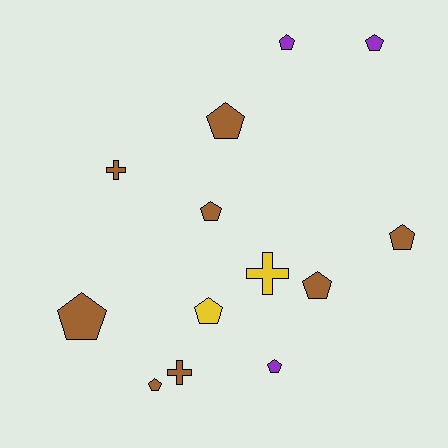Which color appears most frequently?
Brown, with 8 objects.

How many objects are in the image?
There are 13 objects.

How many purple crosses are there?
There are no purple crosses.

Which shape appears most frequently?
Pentagon, with 10 objects.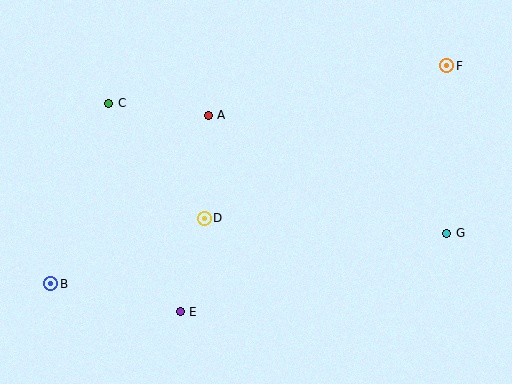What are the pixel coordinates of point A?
Point A is at (208, 115).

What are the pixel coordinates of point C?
Point C is at (109, 103).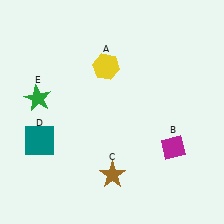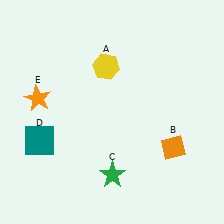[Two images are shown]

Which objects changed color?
B changed from magenta to orange. C changed from brown to green. E changed from green to orange.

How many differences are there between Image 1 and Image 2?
There are 3 differences between the two images.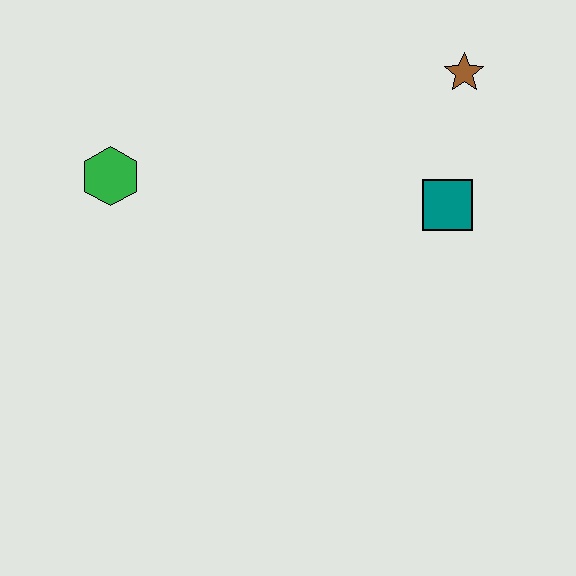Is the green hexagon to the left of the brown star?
Yes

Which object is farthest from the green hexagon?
The brown star is farthest from the green hexagon.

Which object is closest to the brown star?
The teal square is closest to the brown star.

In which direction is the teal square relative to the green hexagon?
The teal square is to the right of the green hexagon.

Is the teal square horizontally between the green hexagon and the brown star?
Yes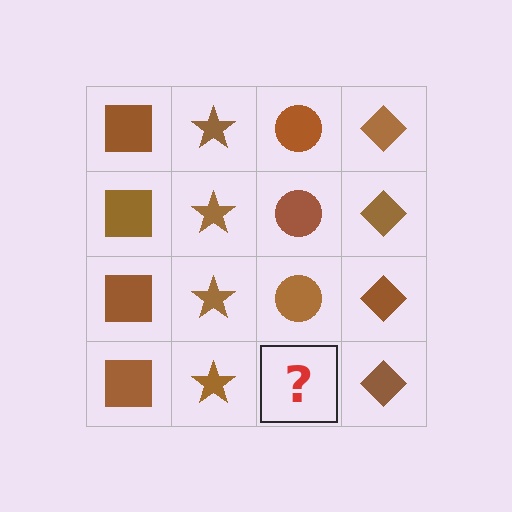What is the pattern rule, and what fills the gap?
The rule is that each column has a consistent shape. The gap should be filled with a brown circle.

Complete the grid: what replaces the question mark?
The question mark should be replaced with a brown circle.